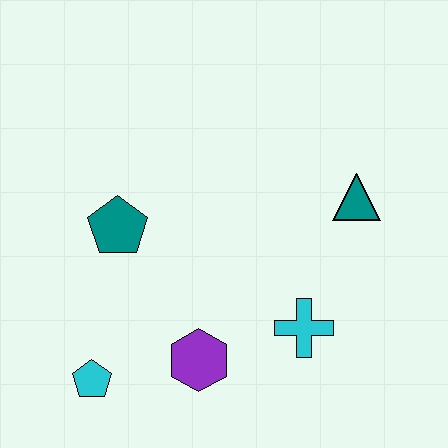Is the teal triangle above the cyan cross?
Yes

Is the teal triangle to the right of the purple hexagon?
Yes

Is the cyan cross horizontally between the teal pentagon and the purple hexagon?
No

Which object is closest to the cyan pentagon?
The purple hexagon is closest to the cyan pentagon.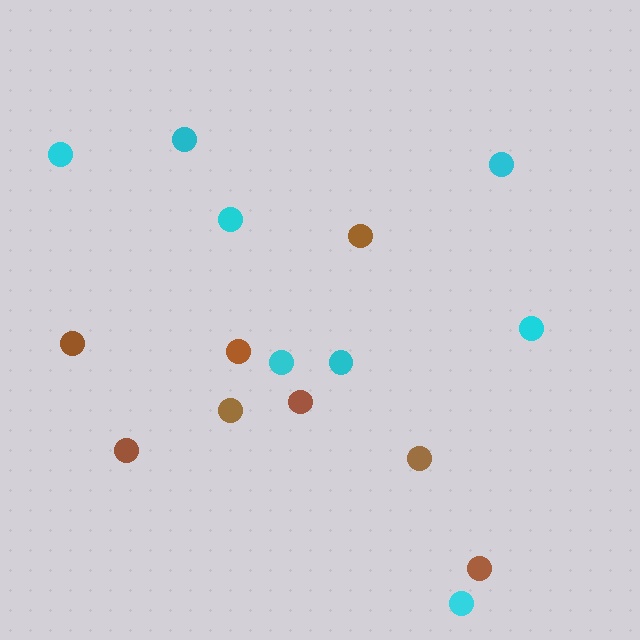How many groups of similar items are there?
There are 2 groups: one group of cyan circles (8) and one group of brown circles (8).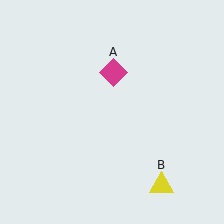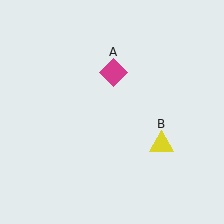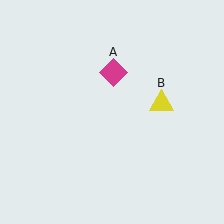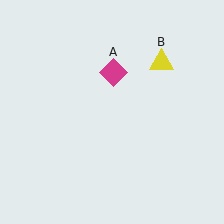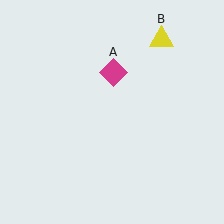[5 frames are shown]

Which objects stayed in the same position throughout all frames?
Magenta diamond (object A) remained stationary.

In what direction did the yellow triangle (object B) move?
The yellow triangle (object B) moved up.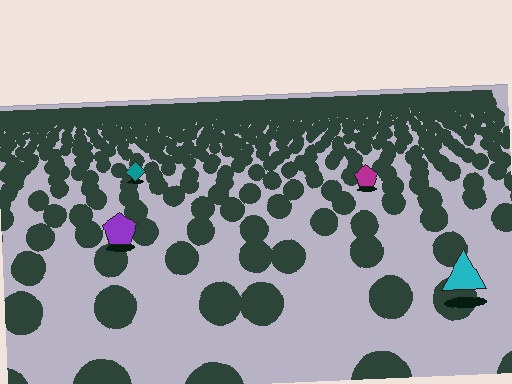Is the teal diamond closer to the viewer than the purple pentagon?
No. The purple pentagon is closer — you can tell from the texture gradient: the ground texture is coarser near it.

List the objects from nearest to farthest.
From nearest to farthest: the cyan triangle, the purple pentagon, the magenta pentagon, the teal diamond.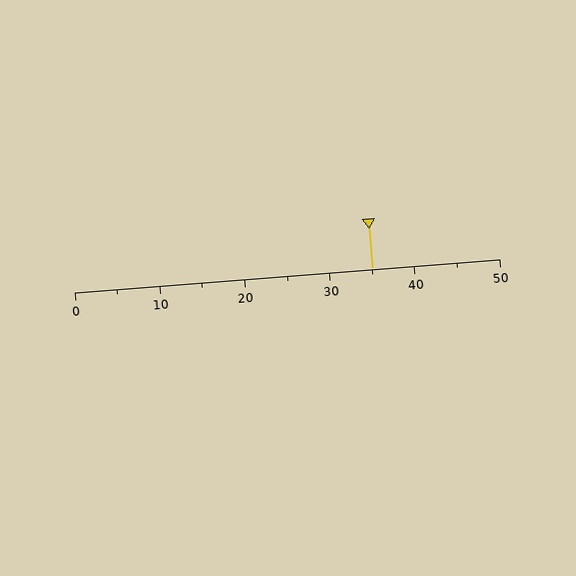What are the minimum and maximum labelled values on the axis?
The axis runs from 0 to 50.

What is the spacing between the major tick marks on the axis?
The major ticks are spaced 10 apart.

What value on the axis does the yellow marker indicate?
The marker indicates approximately 35.